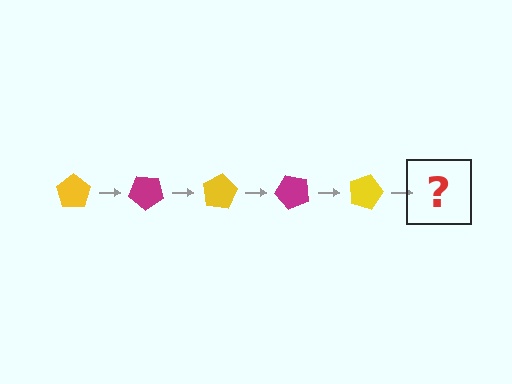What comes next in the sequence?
The next element should be a magenta pentagon, rotated 200 degrees from the start.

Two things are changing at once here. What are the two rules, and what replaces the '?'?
The two rules are that it rotates 40 degrees each step and the color cycles through yellow and magenta. The '?' should be a magenta pentagon, rotated 200 degrees from the start.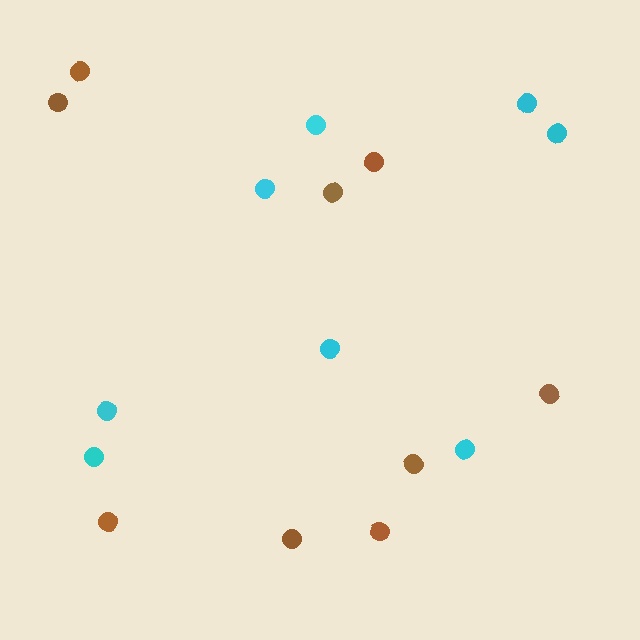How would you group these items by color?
There are 2 groups: one group of brown circles (9) and one group of cyan circles (8).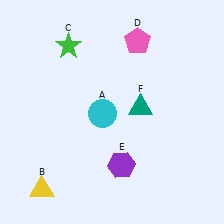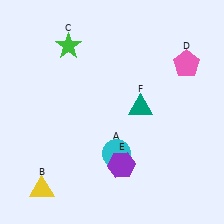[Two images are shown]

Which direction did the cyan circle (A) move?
The cyan circle (A) moved down.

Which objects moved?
The objects that moved are: the cyan circle (A), the pink pentagon (D).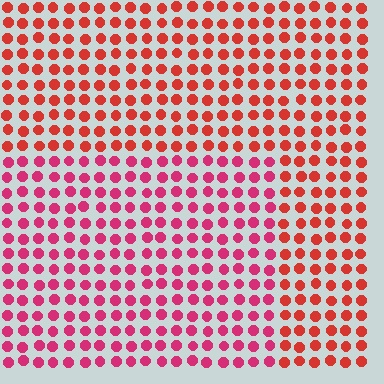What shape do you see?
I see a rectangle.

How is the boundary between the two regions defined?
The boundary is defined purely by a slight shift in hue (about 29 degrees). Spacing, size, and orientation are identical on both sides.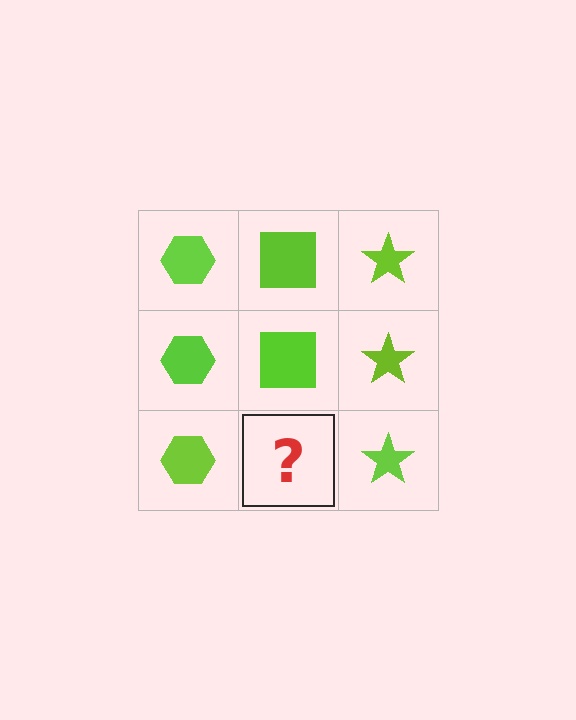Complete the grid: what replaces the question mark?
The question mark should be replaced with a lime square.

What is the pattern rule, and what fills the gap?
The rule is that each column has a consistent shape. The gap should be filled with a lime square.